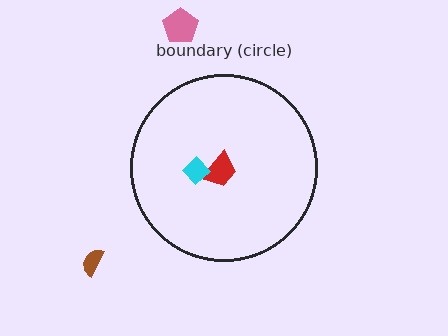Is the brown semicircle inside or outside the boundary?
Outside.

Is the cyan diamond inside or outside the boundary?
Inside.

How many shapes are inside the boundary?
2 inside, 2 outside.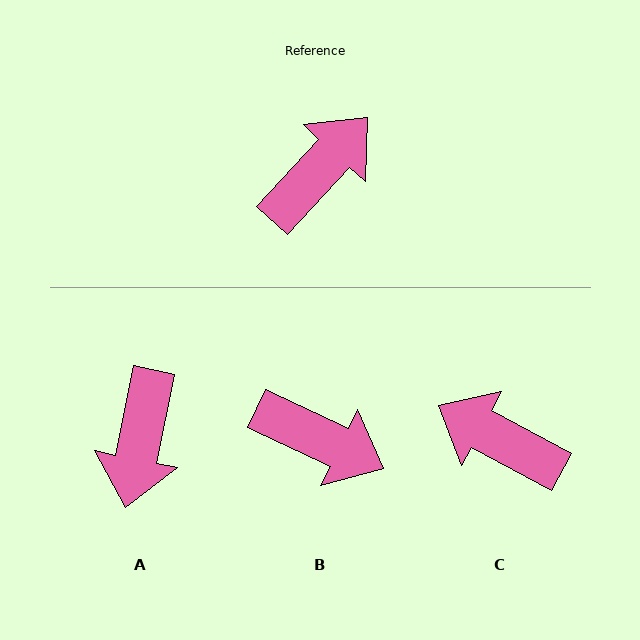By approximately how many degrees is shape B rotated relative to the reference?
Approximately 73 degrees clockwise.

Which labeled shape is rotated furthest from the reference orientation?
A, about 149 degrees away.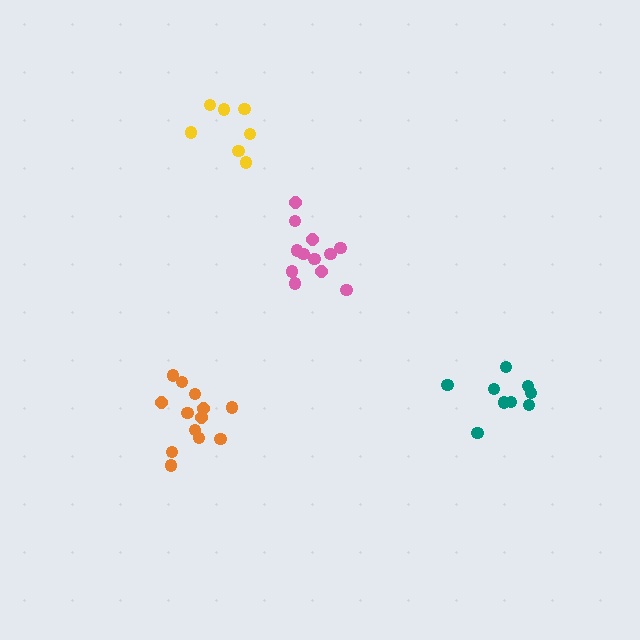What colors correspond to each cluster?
The clusters are colored: yellow, teal, pink, orange.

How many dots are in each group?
Group 1: 7 dots, Group 2: 9 dots, Group 3: 12 dots, Group 4: 13 dots (41 total).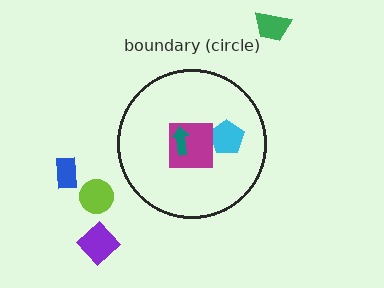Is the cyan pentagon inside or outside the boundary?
Inside.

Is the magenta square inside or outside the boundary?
Inside.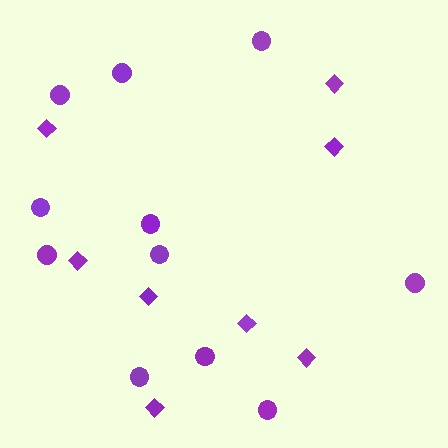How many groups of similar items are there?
There are 2 groups: one group of diamonds (8) and one group of circles (11).